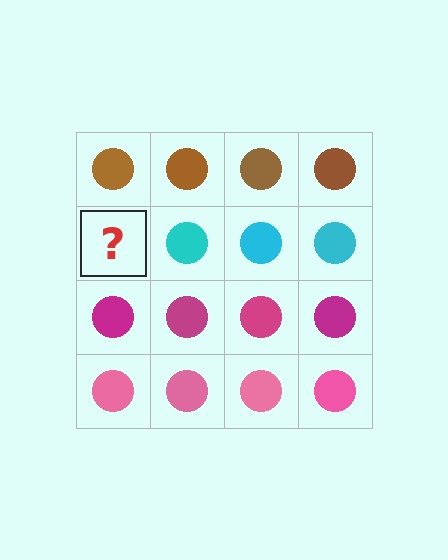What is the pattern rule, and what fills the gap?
The rule is that each row has a consistent color. The gap should be filled with a cyan circle.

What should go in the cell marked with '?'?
The missing cell should contain a cyan circle.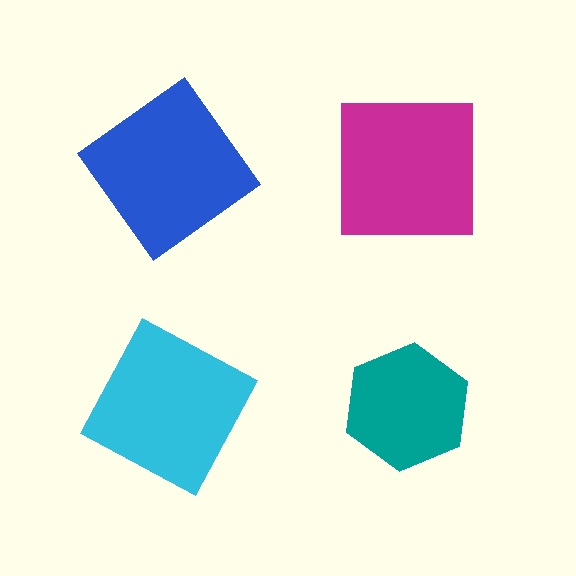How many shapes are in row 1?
2 shapes.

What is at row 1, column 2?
A magenta square.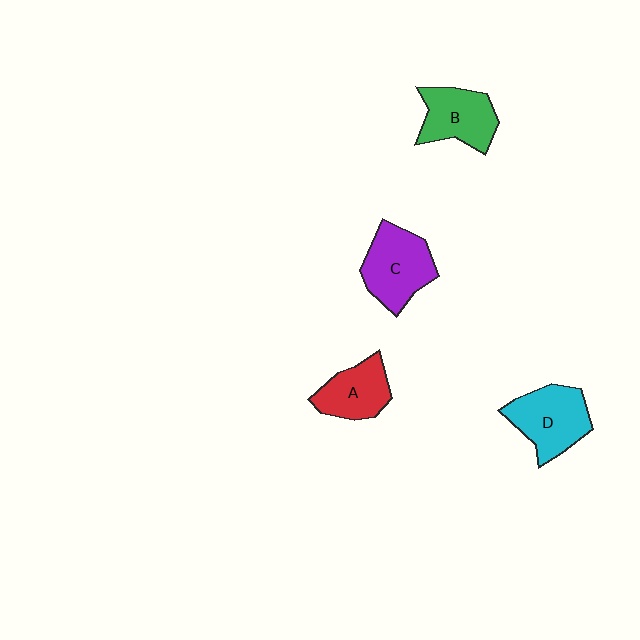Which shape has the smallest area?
Shape A (red).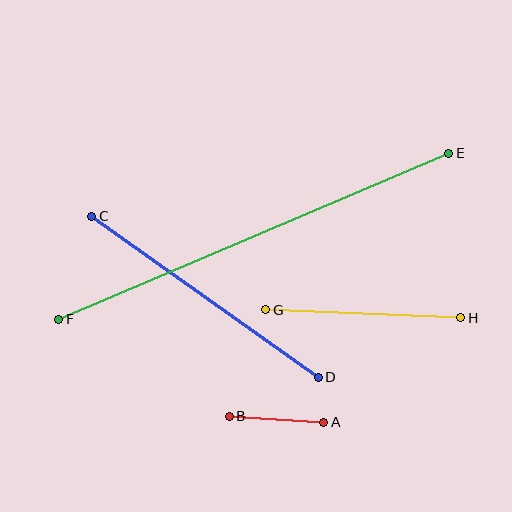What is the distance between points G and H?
The distance is approximately 195 pixels.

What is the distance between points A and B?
The distance is approximately 95 pixels.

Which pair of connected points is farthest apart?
Points E and F are farthest apart.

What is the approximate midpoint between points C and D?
The midpoint is at approximately (205, 297) pixels.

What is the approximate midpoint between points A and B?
The midpoint is at approximately (277, 419) pixels.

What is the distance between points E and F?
The distance is approximately 424 pixels.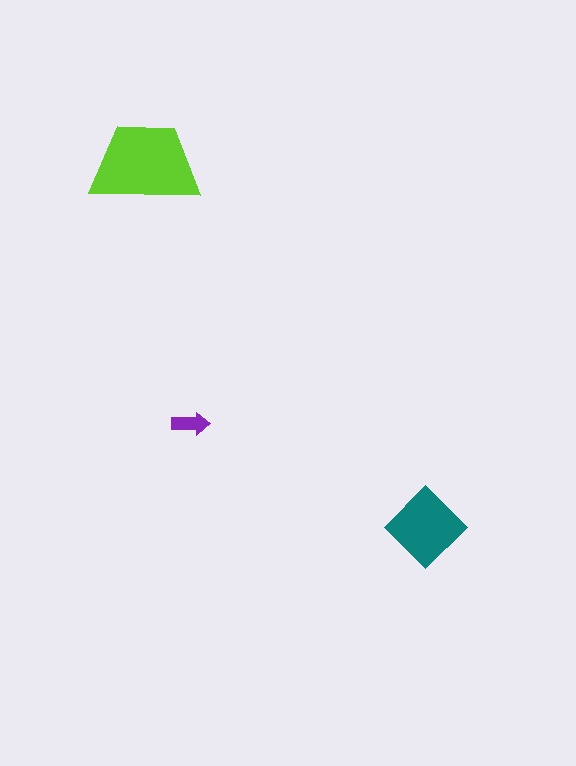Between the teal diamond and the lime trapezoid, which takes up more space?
The lime trapezoid.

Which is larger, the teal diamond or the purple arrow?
The teal diamond.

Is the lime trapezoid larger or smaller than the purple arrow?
Larger.